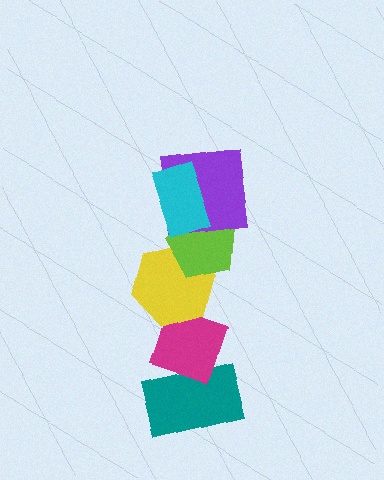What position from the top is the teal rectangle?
The teal rectangle is 6th from the top.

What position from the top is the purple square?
The purple square is 2nd from the top.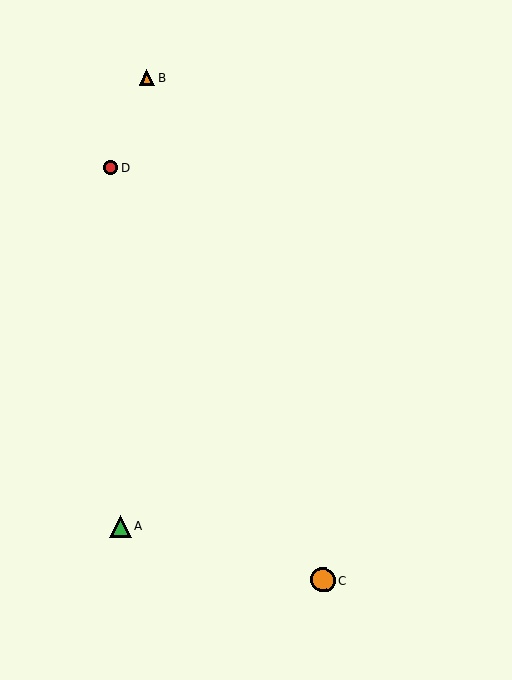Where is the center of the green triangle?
The center of the green triangle is at (120, 526).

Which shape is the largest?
The orange circle (labeled C) is the largest.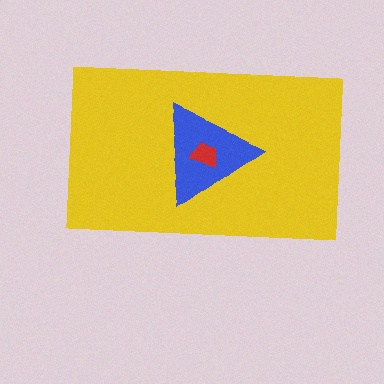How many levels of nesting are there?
3.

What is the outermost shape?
The yellow rectangle.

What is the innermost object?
The red trapezoid.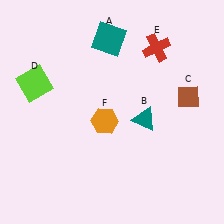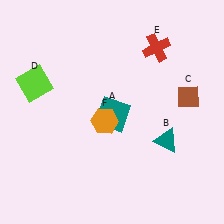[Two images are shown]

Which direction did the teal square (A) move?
The teal square (A) moved down.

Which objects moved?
The objects that moved are: the teal square (A), the teal triangle (B).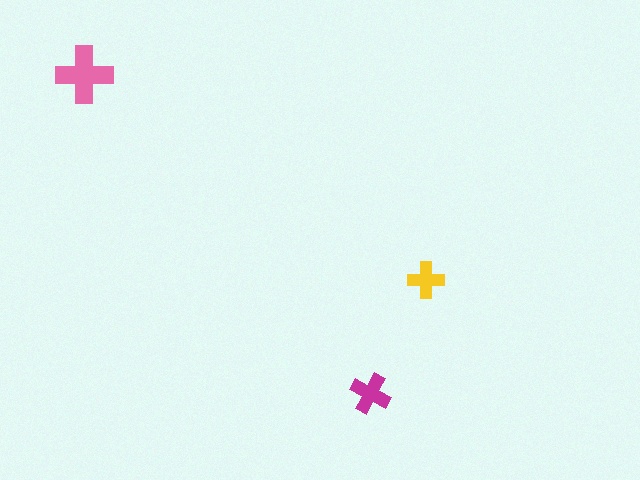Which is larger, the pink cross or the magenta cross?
The pink one.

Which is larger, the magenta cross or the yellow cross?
The magenta one.